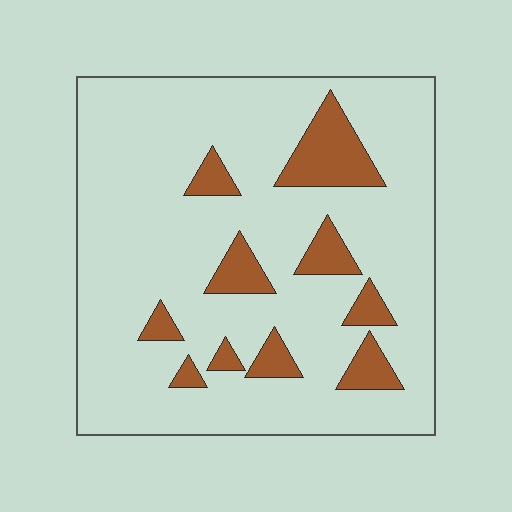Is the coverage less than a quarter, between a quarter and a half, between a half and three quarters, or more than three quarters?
Less than a quarter.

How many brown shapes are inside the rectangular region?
10.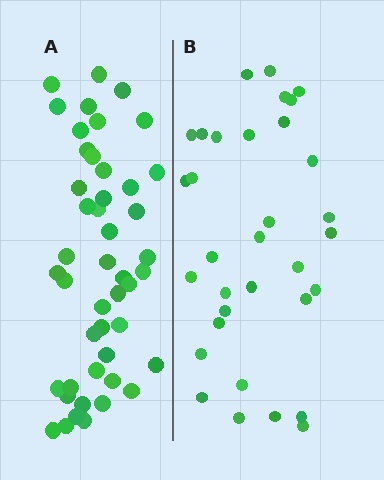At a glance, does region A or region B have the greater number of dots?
Region A (the left region) has more dots.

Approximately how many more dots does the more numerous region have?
Region A has approximately 15 more dots than region B.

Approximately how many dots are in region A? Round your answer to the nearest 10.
About 50 dots. (The exact count is 46, which rounds to 50.)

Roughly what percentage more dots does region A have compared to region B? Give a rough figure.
About 40% more.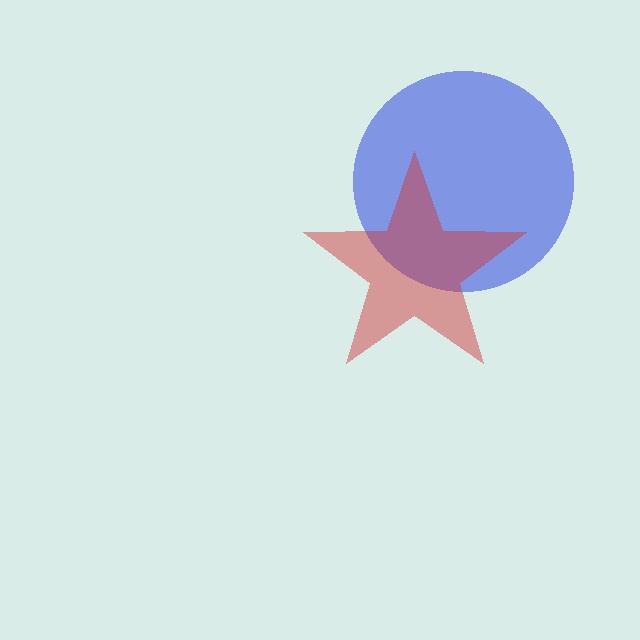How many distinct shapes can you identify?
There are 2 distinct shapes: a blue circle, a red star.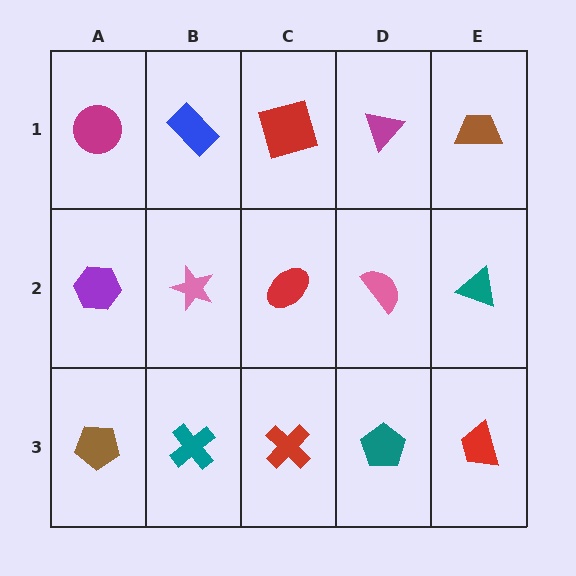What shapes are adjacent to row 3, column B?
A pink star (row 2, column B), a brown pentagon (row 3, column A), a red cross (row 3, column C).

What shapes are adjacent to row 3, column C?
A red ellipse (row 2, column C), a teal cross (row 3, column B), a teal pentagon (row 3, column D).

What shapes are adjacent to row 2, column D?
A magenta triangle (row 1, column D), a teal pentagon (row 3, column D), a red ellipse (row 2, column C), a teal triangle (row 2, column E).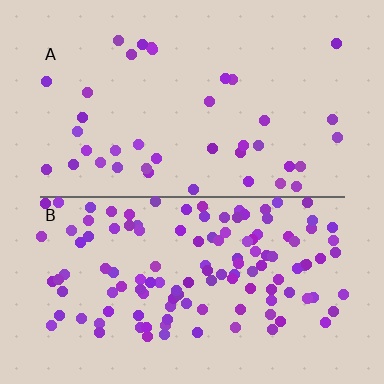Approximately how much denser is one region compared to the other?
Approximately 3.2× — region B over region A.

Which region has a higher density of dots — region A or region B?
B (the bottom).